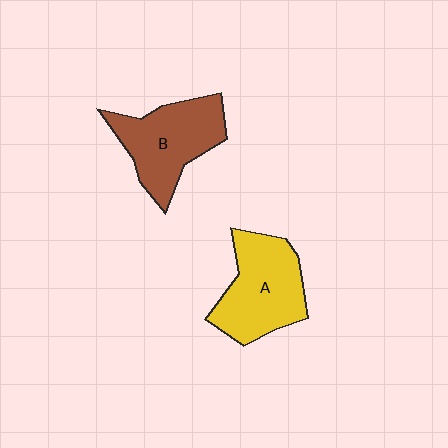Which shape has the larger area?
Shape A (yellow).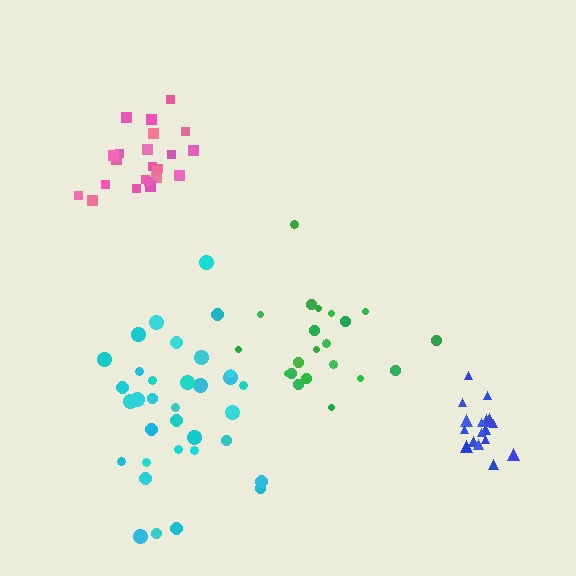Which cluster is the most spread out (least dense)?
Green.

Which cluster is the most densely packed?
Blue.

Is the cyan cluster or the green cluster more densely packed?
Cyan.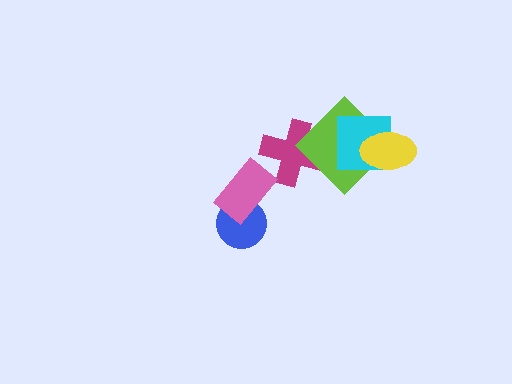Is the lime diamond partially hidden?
Yes, it is partially covered by another shape.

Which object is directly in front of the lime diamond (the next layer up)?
The cyan square is directly in front of the lime diamond.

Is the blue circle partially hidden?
Yes, it is partially covered by another shape.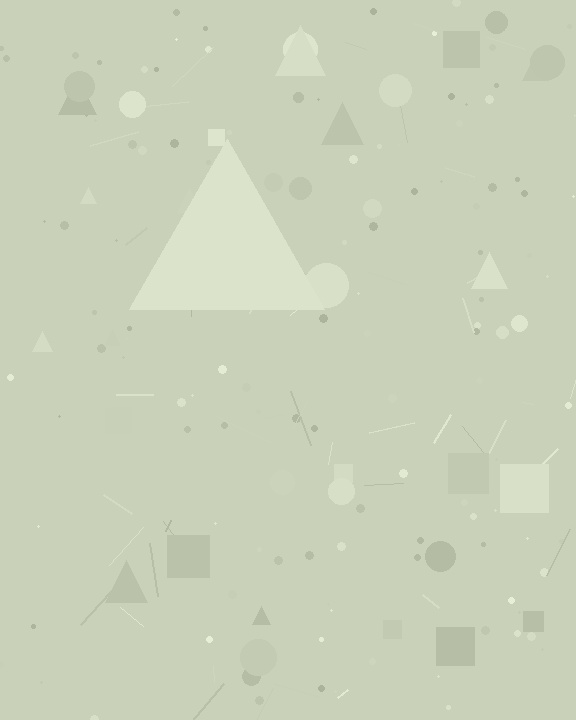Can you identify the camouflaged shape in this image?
The camouflaged shape is a triangle.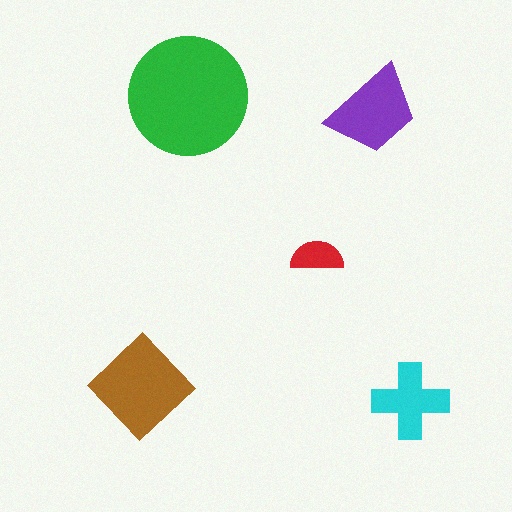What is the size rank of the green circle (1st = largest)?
1st.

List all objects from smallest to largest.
The red semicircle, the cyan cross, the purple trapezoid, the brown diamond, the green circle.